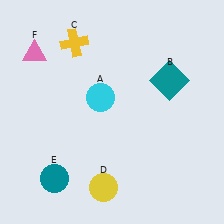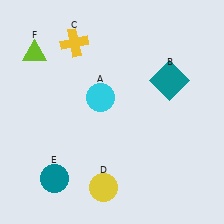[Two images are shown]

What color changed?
The triangle (F) changed from pink in Image 1 to lime in Image 2.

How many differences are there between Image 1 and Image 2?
There is 1 difference between the two images.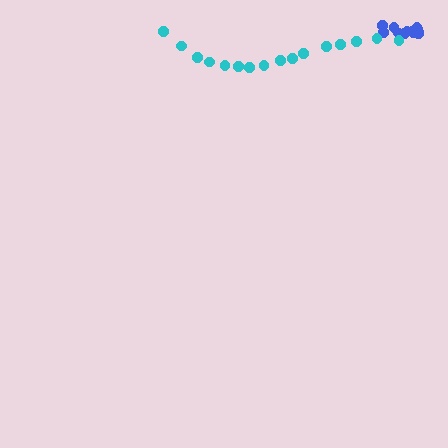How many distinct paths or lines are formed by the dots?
There are 2 distinct paths.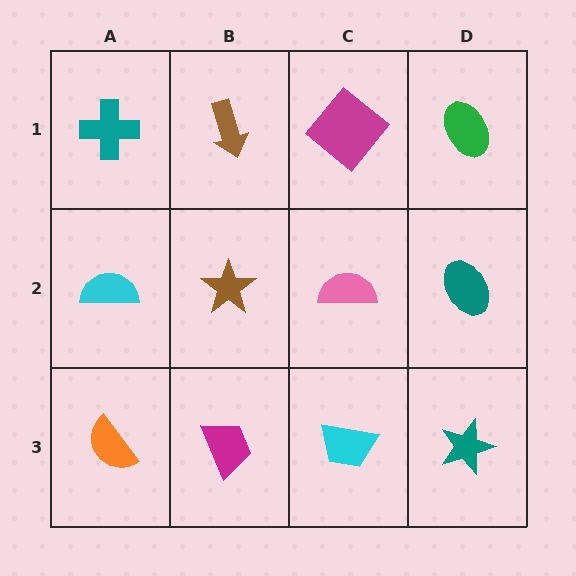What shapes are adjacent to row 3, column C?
A pink semicircle (row 2, column C), a magenta trapezoid (row 3, column B), a teal star (row 3, column D).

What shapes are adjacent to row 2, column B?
A brown arrow (row 1, column B), a magenta trapezoid (row 3, column B), a cyan semicircle (row 2, column A), a pink semicircle (row 2, column C).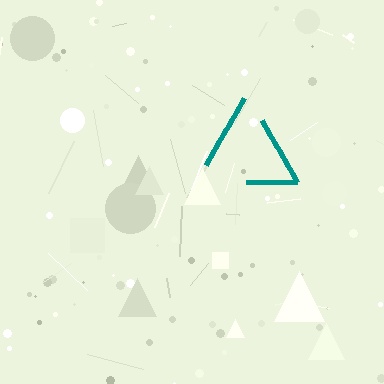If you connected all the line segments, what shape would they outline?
They would outline a triangle.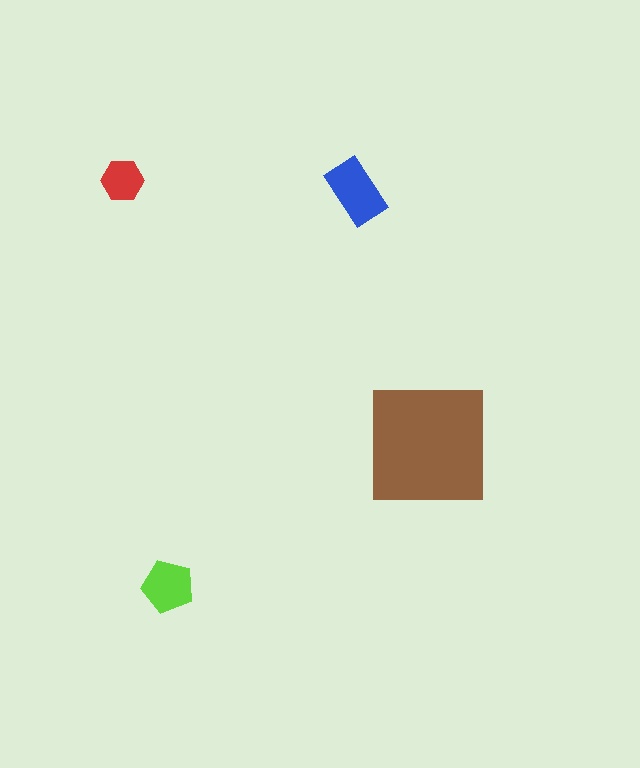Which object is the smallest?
The red hexagon.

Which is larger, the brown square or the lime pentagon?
The brown square.